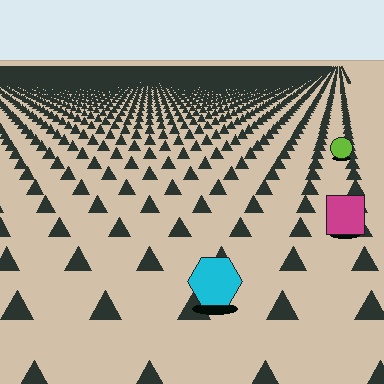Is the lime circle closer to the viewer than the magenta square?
No. The magenta square is closer — you can tell from the texture gradient: the ground texture is coarser near it.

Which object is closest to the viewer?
The cyan hexagon is closest. The texture marks near it are larger and more spread out.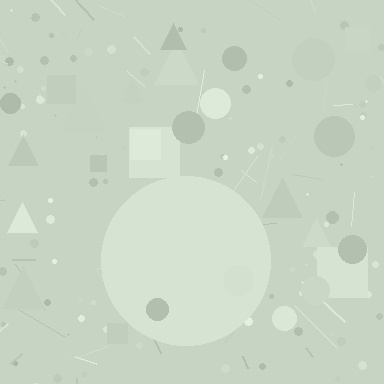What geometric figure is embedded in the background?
A circle is embedded in the background.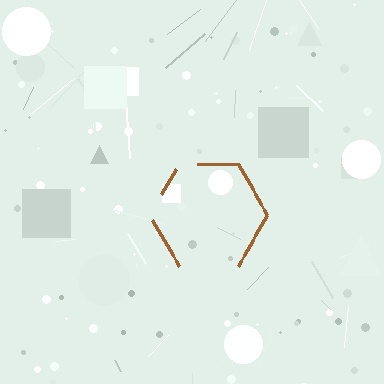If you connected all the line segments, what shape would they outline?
They would outline a hexagon.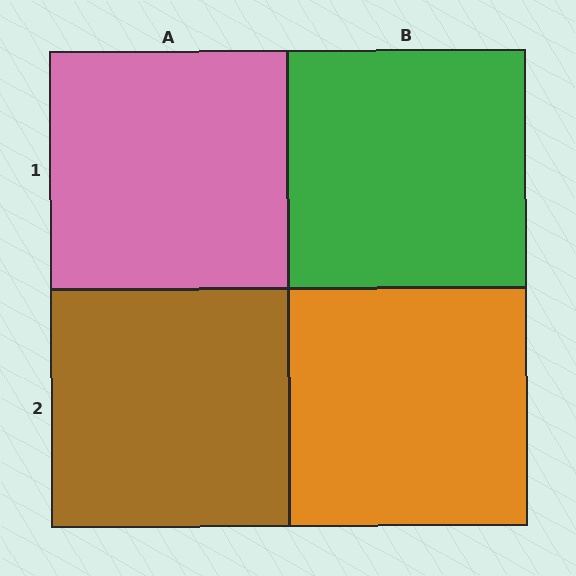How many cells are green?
1 cell is green.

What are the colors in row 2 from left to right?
Brown, orange.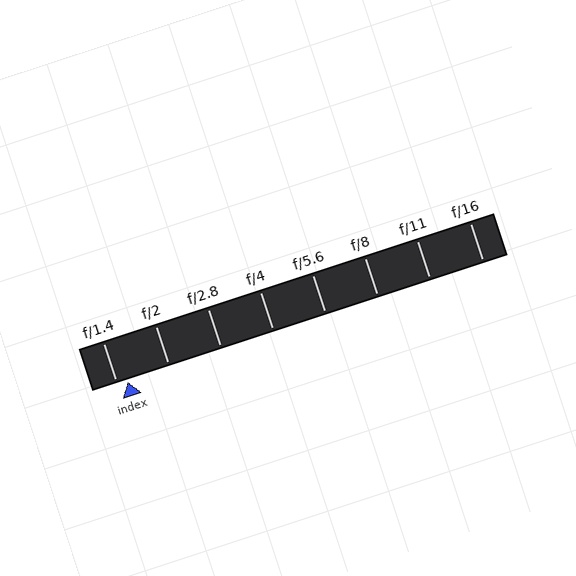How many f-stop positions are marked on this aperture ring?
There are 8 f-stop positions marked.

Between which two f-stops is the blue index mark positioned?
The index mark is between f/1.4 and f/2.